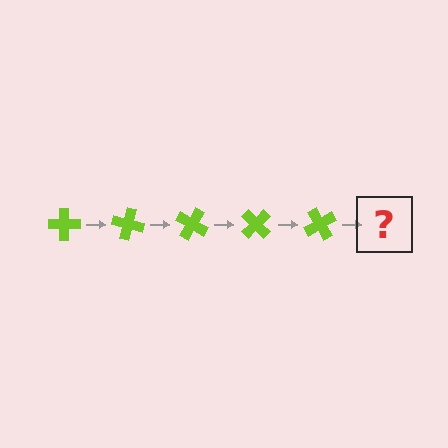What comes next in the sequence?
The next element should be a lime cross rotated 75 degrees.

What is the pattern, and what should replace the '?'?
The pattern is that the cross rotates 15 degrees each step. The '?' should be a lime cross rotated 75 degrees.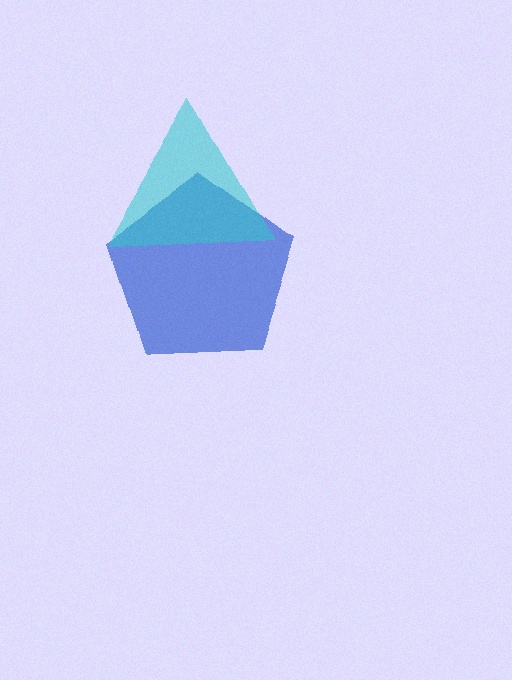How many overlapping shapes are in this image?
There are 2 overlapping shapes in the image.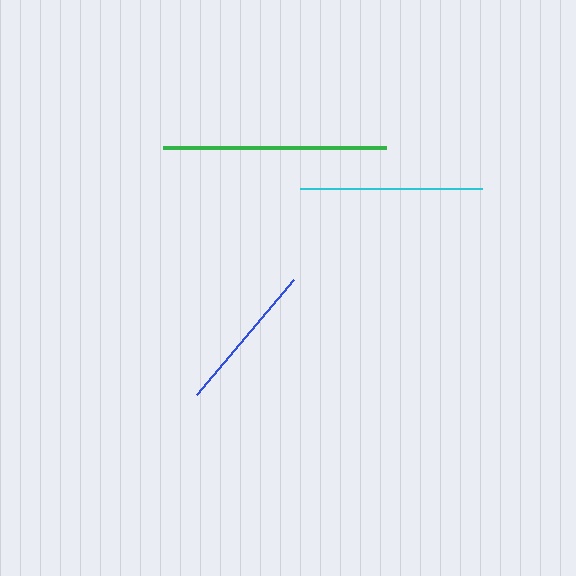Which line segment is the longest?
The green line is the longest at approximately 223 pixels.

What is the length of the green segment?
The green segment is approximately 223 pixels long.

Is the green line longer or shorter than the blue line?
The green line is longer than the blue line.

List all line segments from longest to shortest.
From longest to shortest: green, cyan, blue.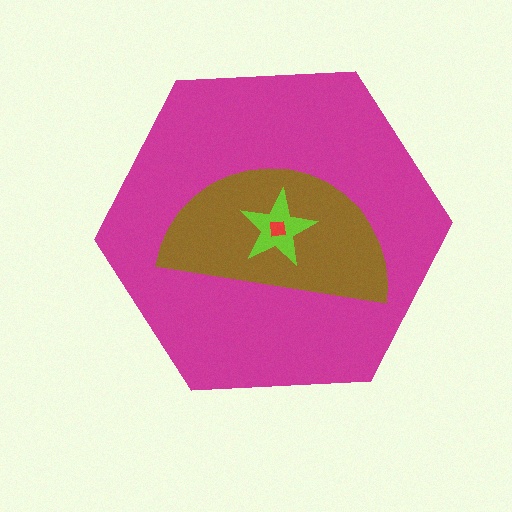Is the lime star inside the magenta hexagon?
Yes.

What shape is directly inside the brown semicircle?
The lime star.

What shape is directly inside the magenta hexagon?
The brown semicircle.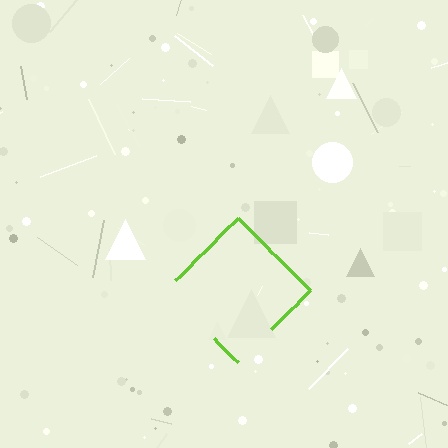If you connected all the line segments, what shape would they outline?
They would outline a diamond.